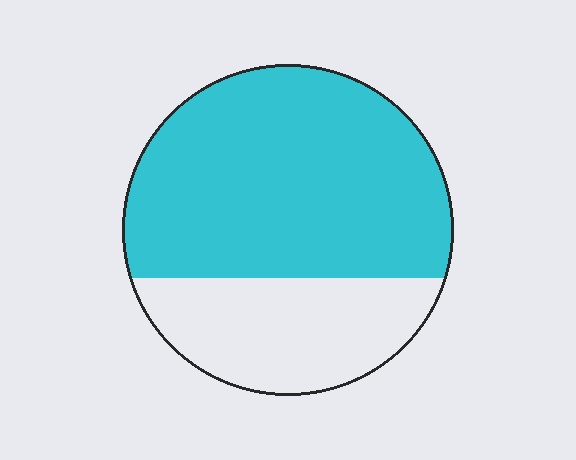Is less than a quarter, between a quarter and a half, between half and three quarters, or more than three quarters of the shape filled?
Between half and three quarters.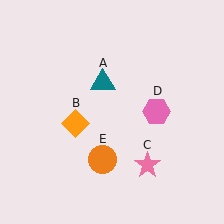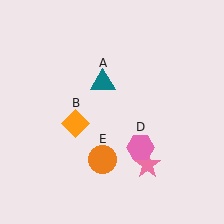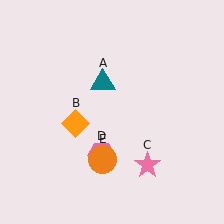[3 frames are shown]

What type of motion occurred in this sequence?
The pink hexagon (object D) rotated clockwise around the center of the scene.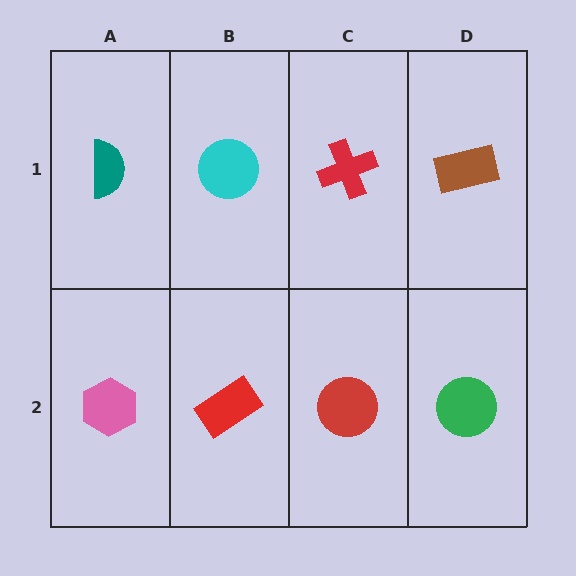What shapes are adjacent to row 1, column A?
A pink hexagon (row 2, column A), a cyan circle (row 1, column B).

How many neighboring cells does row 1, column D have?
2.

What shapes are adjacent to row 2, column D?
A brown rectangle (row 1, column D), a red circle (row 2, column C).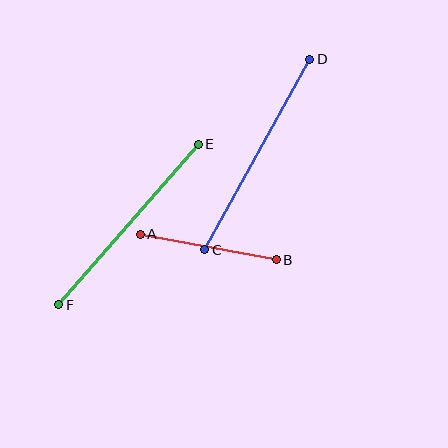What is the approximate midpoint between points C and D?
The midpoint is at approximately (257, 154) pixels.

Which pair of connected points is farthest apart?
Points C and D are farthest apart.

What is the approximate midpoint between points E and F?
The midpoint is at approximately (128, 224) pixels.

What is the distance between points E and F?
The distance is approximately 213 pixels.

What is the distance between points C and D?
The distance is approximately 217 pixels.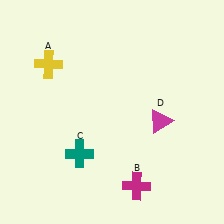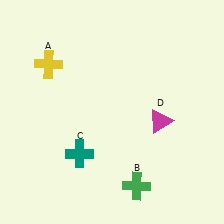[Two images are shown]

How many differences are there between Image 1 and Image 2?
There is 1 difference between the two images.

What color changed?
The cross (B) changed from magenta in Image 1 to green in Image 2.